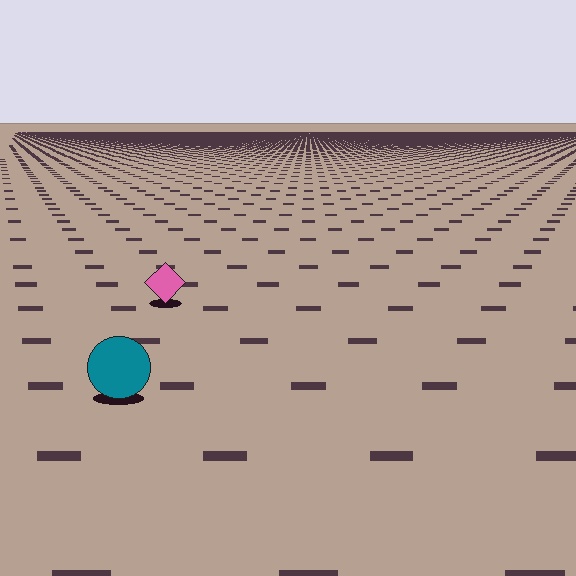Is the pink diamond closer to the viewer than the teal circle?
No. The teal circle is closer — you can tell from the texture gradient: the ground texture is coarser near it.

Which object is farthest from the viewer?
The pink diamond is farthest from the viewer. It appears smaller and the ground texture around it is denser.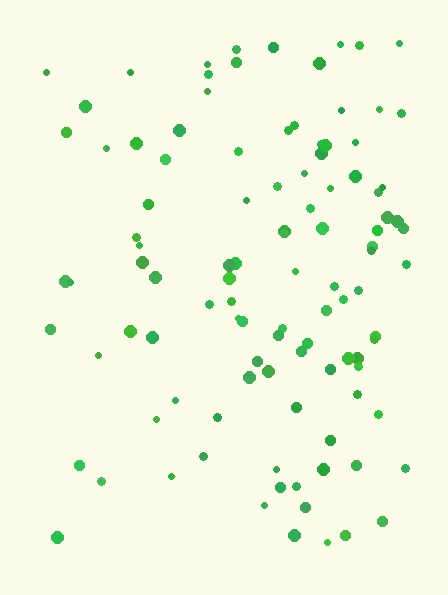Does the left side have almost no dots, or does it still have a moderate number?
Still a moderate number, just noticeably fewer than the right.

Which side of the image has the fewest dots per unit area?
The left.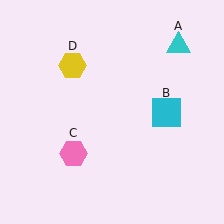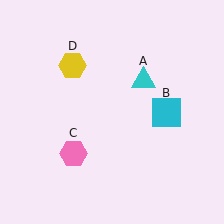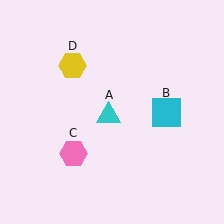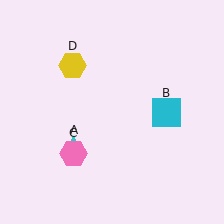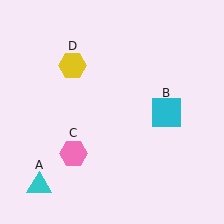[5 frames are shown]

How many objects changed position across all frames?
1 object changed position: cyan triangle (object A).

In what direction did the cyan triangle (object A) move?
The cyan triangle (object A) moved down and to the left.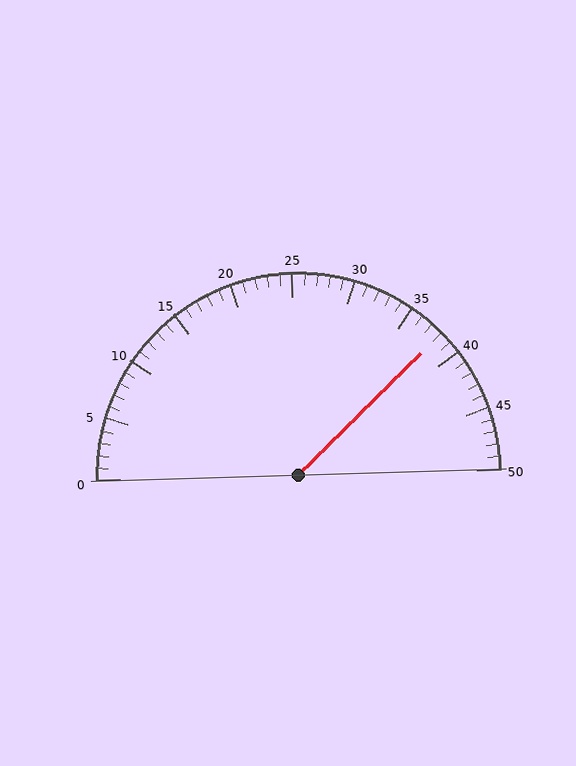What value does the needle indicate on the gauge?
The needle indicates approximately 38.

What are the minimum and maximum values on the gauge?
The gauge ranges from 0 to 50.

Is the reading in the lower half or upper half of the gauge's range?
The reading is in the upper half of the range (0 to 50).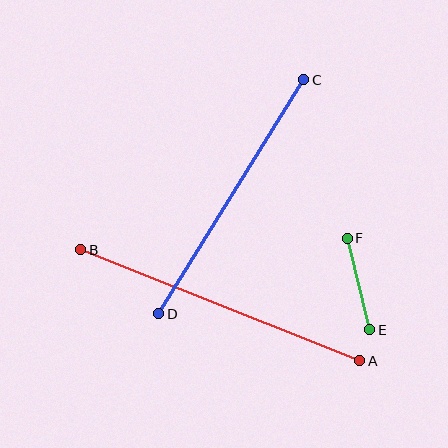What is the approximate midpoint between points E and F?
The midpoint is at approximately (358, 284) pixels.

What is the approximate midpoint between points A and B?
The midpoint is at approximately (220, 305) pixels.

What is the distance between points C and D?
The distance is approximately 276 pixels.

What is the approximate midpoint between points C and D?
The midpoint is at approximately (231, 197) pixels.